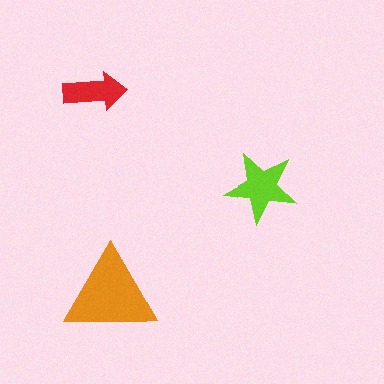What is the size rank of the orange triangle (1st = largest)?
1st.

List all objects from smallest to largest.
The red arrow, the lime star, the orange triangle.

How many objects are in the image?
There are 3 objects in the image.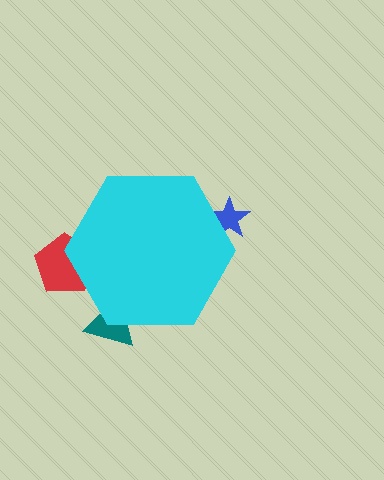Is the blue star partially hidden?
Yes, the blue star is partially hidden behind the cyan hexagon.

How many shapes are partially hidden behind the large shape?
3 shapes are partially hidden.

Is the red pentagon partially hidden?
Yes, the red pentagon is partially hidden behind the cyan hexagon.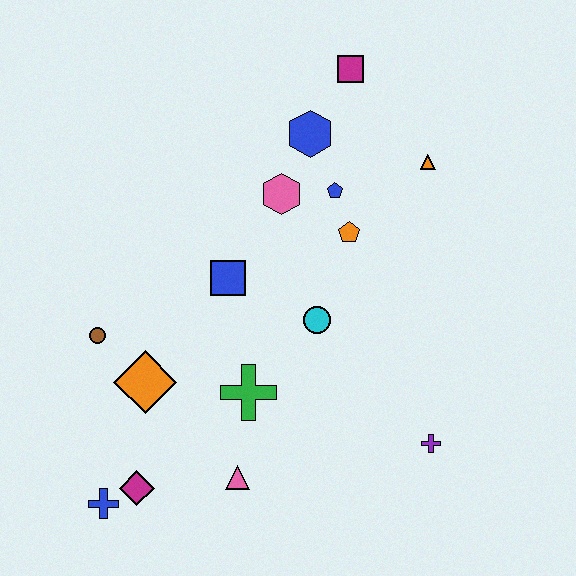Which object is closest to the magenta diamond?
The blue cross is closest to the magenta diamond.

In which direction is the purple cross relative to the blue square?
The purple cross is to the right of the blue square.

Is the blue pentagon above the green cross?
Yes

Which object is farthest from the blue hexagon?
The blue cross is farthest from the blue hexagon.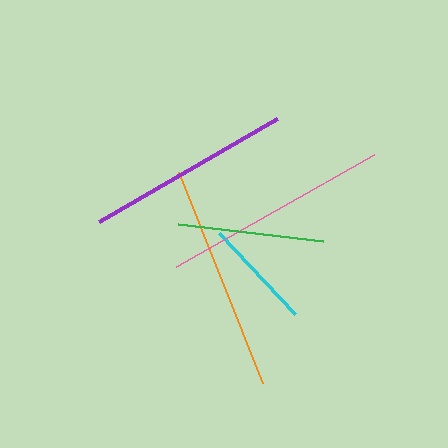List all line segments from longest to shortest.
From longest to shortest: orange, pink, purple, green, cyan.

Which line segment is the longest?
The orange line is the longest at approximately 228 pixels.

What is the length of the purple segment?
The purple segment is approximately 205 pixels long.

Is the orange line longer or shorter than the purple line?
The orange line is longer than the purple line.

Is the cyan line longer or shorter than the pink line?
The pink line is longer than the cyan line.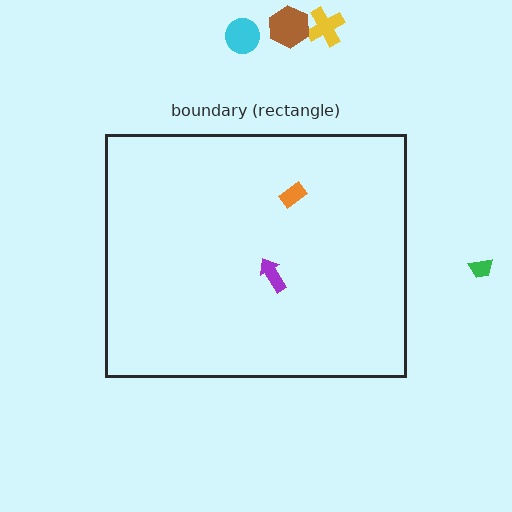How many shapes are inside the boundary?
2 inside, 4 outside.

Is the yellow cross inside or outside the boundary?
Outside.